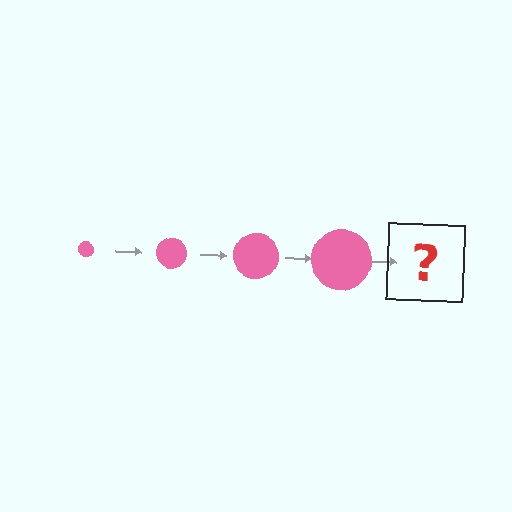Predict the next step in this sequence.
The next step is a pink circle, larger than the previous one.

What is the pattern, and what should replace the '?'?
The pattern is that the circle gets progressively larger each step. The '?' should be a pink circle, larger than the previous one.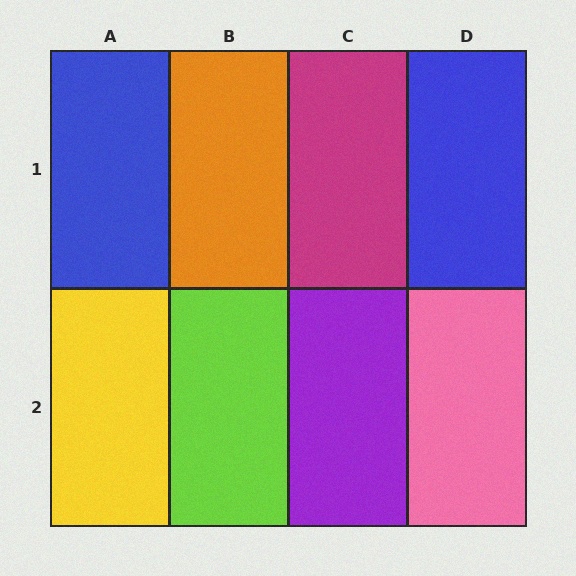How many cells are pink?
1 cell is pink.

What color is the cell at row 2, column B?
Lime.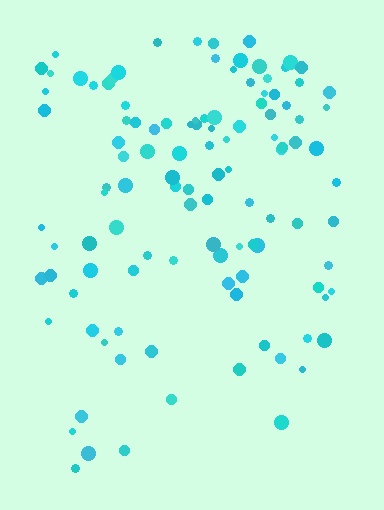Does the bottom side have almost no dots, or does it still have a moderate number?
Still a moderate number, just noticeably fewer than the top.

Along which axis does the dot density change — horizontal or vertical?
Vertical.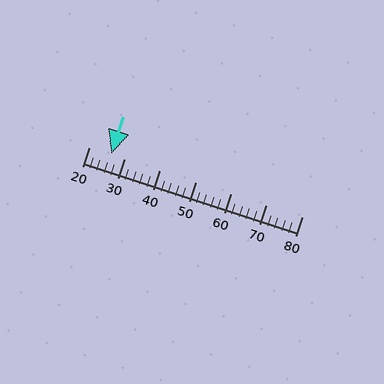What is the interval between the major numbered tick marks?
The major tick marks are spaced 10 units apart.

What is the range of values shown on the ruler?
The ruler shows values from 20 to 80.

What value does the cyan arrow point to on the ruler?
The cyan arrow points to approximately 26.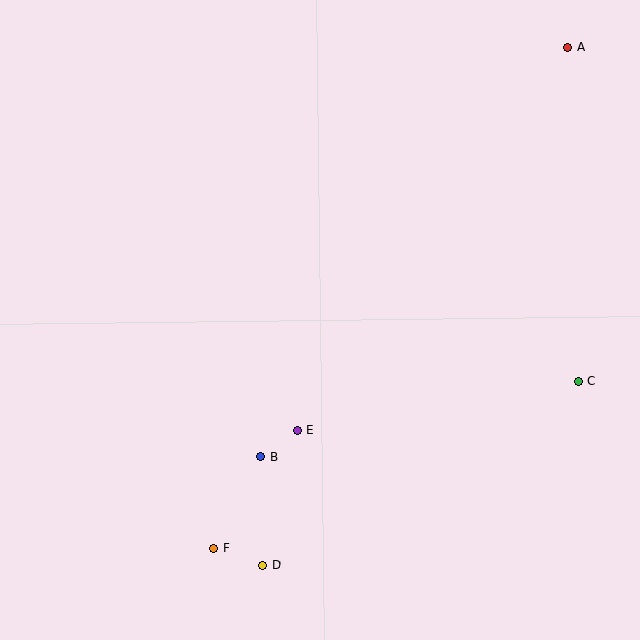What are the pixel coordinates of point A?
Point A is at (568, 47).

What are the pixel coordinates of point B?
Point B is at (260, 456).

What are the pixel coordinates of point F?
Point F is at (213, 548).